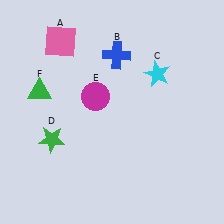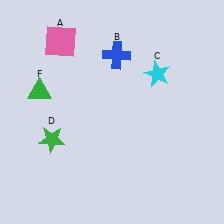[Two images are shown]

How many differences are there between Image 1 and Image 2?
There is 1 difference between the two images.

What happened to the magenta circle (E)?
The magenta circle (E) was removed in Image 2. It was in the top-left area of Image 1.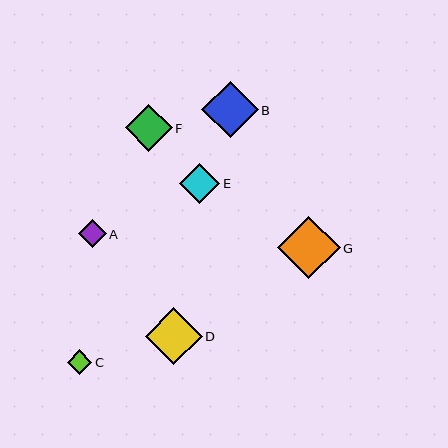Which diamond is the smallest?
Diamond C is the smallest with a size of approximately 25 pixels.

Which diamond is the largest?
Diamond G is the largest with a size of approximately 63 pixels.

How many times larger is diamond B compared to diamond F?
Diamond B is approximately 1.2 times the size of diamond F.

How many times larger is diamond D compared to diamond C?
Diamond D is approximately 2.3 times the size of diamond C.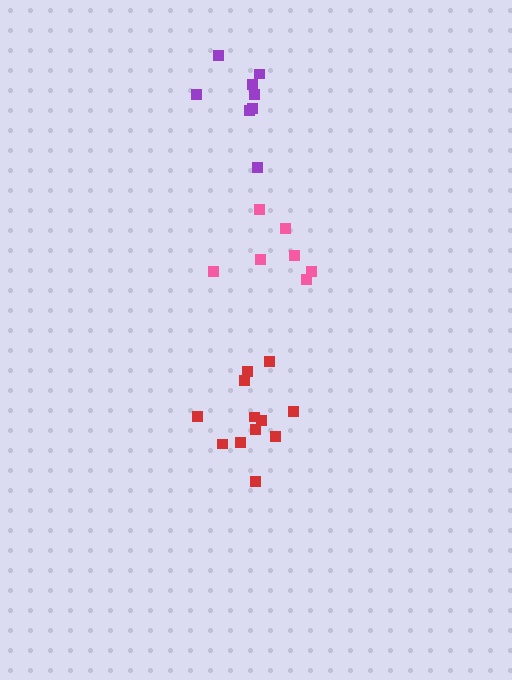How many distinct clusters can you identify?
There are 3 distinct clusters.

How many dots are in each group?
Group 1: 8 dots, Group 2: 7 dots, Group 3: 12 dots (27 total).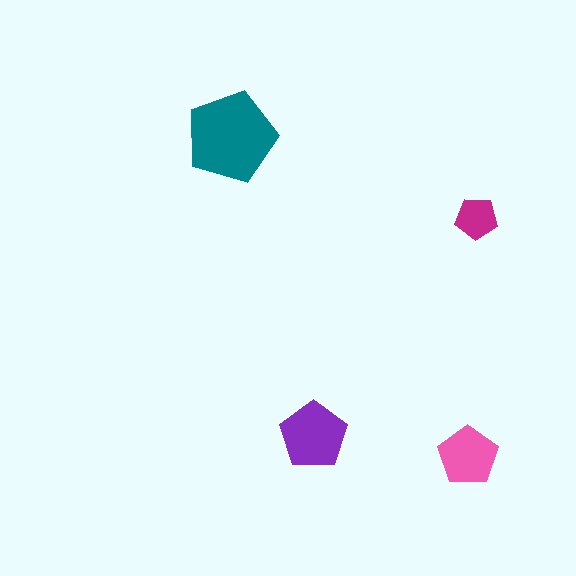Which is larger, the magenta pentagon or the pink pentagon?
The pink one.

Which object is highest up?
The teal pentagon is topmost.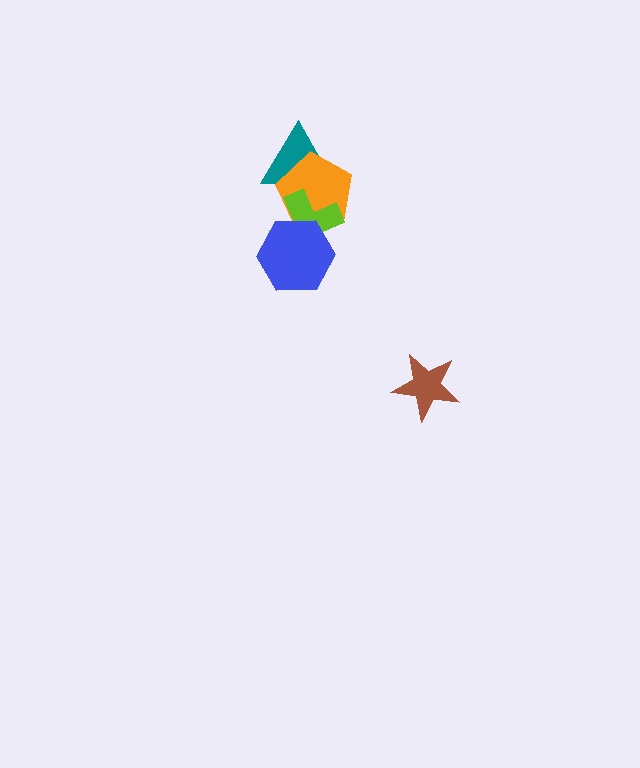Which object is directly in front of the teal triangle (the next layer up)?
The orange pentagon is directly in front of the teal triangle.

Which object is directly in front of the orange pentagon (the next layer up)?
The lime cross is directly in front of the orange pentagon.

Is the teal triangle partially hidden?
Yes, it is partially covered by another shape.